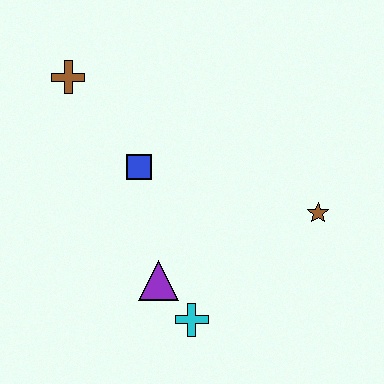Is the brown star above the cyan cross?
Yes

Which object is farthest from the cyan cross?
The brown cross is farthest from the cyan cross.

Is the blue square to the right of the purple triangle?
No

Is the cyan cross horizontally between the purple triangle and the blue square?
No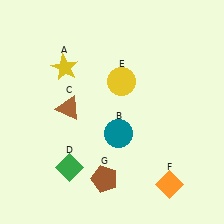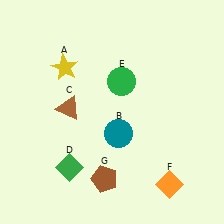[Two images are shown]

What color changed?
The circle (E) changed from yellow in Image 1 to green in Image 2.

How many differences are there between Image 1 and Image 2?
There is 1 difference between the two images.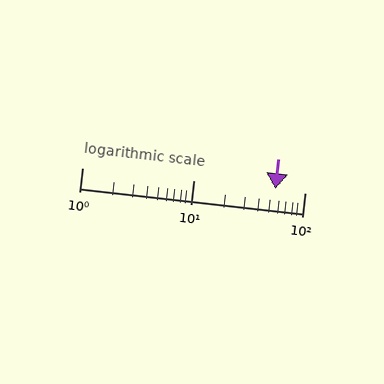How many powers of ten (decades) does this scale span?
The scale spans 2 decades, from 1 to 100.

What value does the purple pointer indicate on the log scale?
The pointer indicates approximately 55.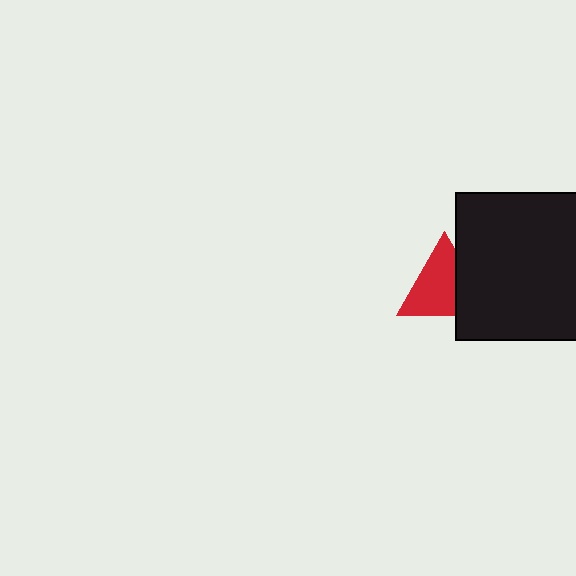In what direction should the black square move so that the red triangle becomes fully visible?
The black square should move right. That is the shortest direction to clear the overlap and leave the red triangle fully visible.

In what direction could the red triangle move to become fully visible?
The red triangle could move left. That would shift it out from behind the black square entirely.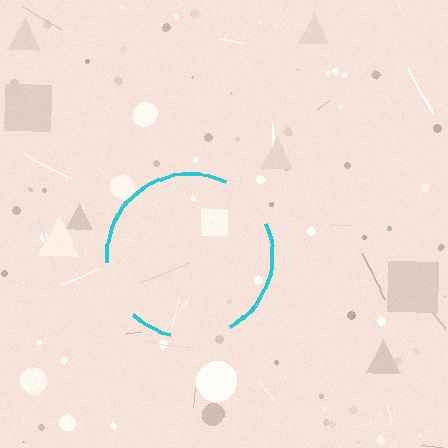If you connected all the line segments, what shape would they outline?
They would outline a circle.